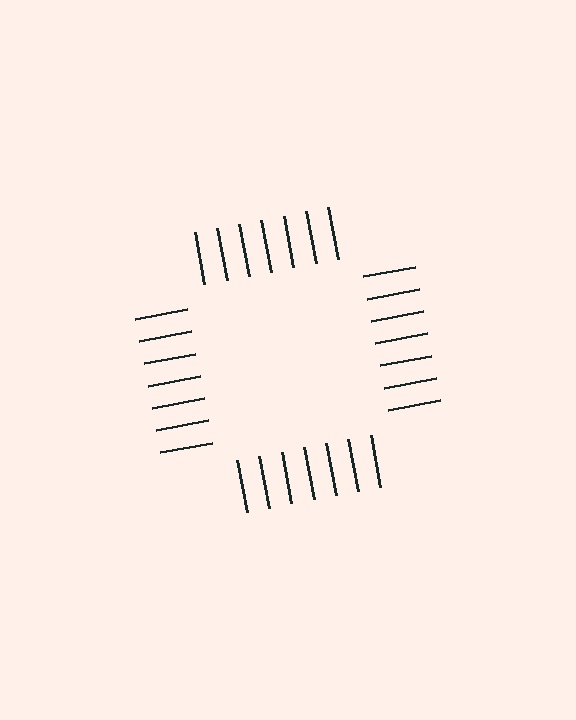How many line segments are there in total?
28 — 7 along each of the 4 edges.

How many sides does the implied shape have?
4 sides — the line-ends trace a square.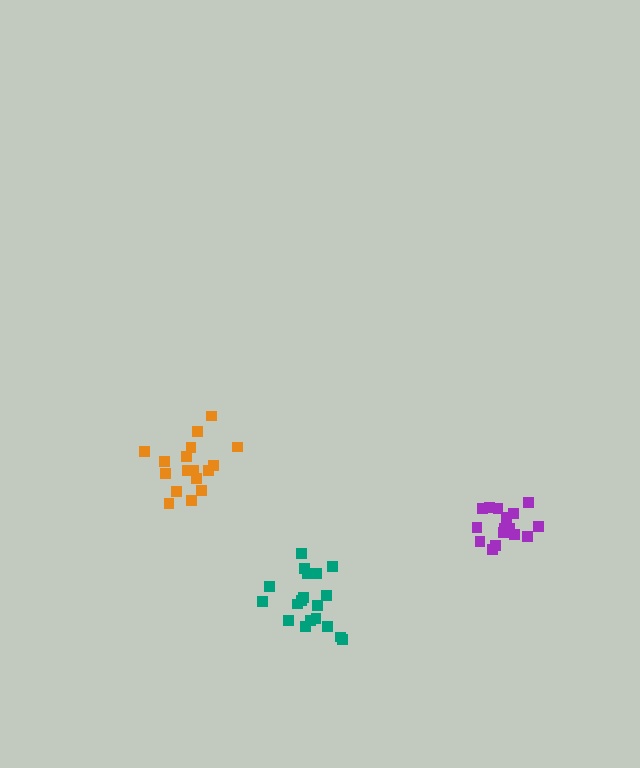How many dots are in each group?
Group 1: 17 dots, Group 2: 19 dots, Group 3: 16 dots (52 total).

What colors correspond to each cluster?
The clusters are colored: orange, teal, purple.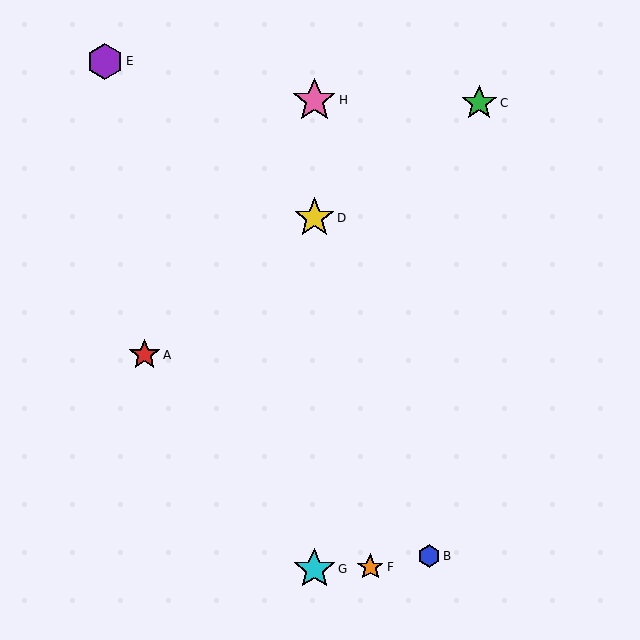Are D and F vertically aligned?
No, D is at x≈314 and F is at x≈370.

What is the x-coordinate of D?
Object D is at x≈314.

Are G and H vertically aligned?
Yes, both are at x≈314.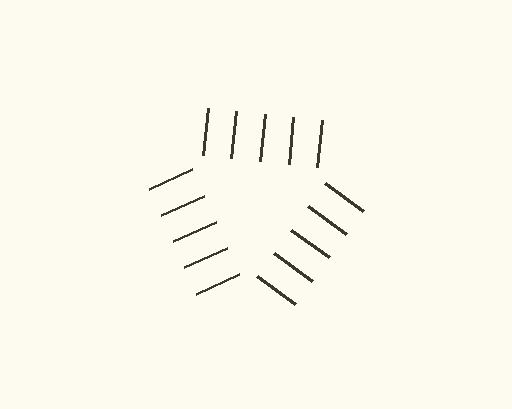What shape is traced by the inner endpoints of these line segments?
An illusory triangle — the line segments terminate on its edges but no continuous stroke is drawn.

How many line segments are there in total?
15 — 5 along each of the 3 edges.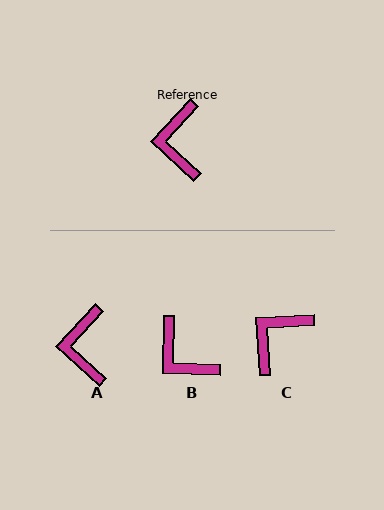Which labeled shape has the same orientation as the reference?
A.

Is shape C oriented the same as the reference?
No, it is off by about 44 degrees.